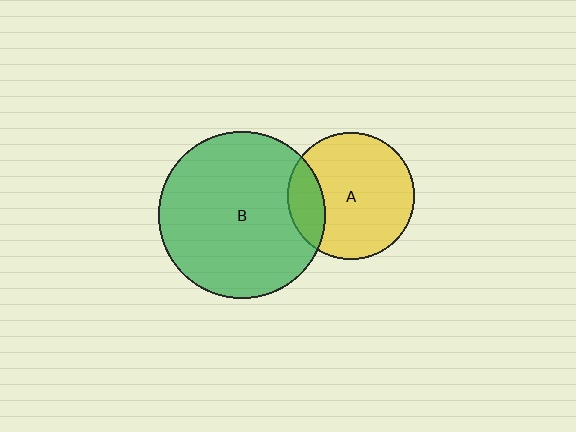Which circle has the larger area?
Circle B (green).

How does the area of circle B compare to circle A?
Approximately 1.7 times.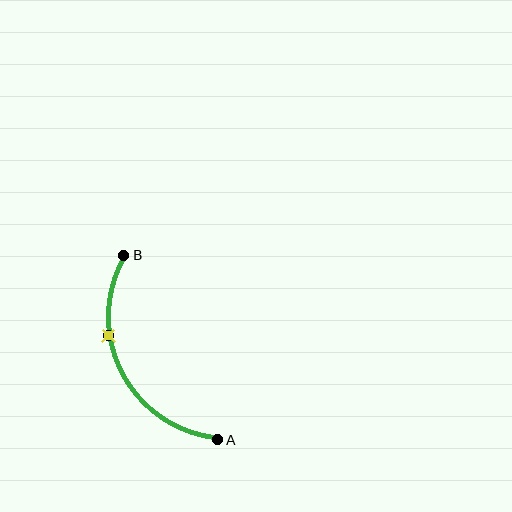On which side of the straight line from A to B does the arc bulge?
The arc bulges to the left of the straight line connecting A and B.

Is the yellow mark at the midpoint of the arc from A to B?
No. The yellow mark lies on the arc but is closer to endpoint B. The arc midpoint would be at the point on the curve equidistant along the arc from both A and B.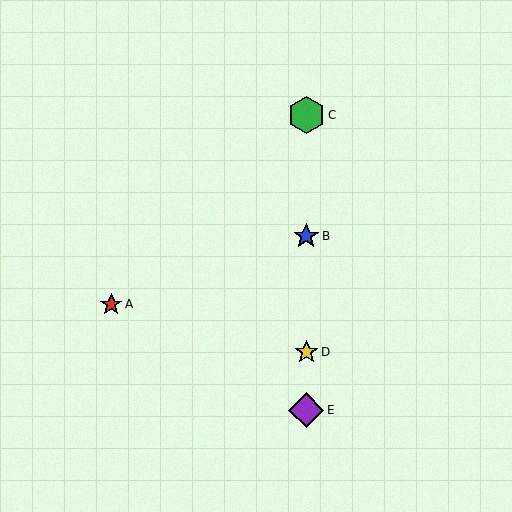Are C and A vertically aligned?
No, C is at x≈306 and A is at x≈111.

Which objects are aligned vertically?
Objects B, C, D, E are aligned vertically.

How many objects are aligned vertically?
4 objects (B, C, D, E) are aligned vertically.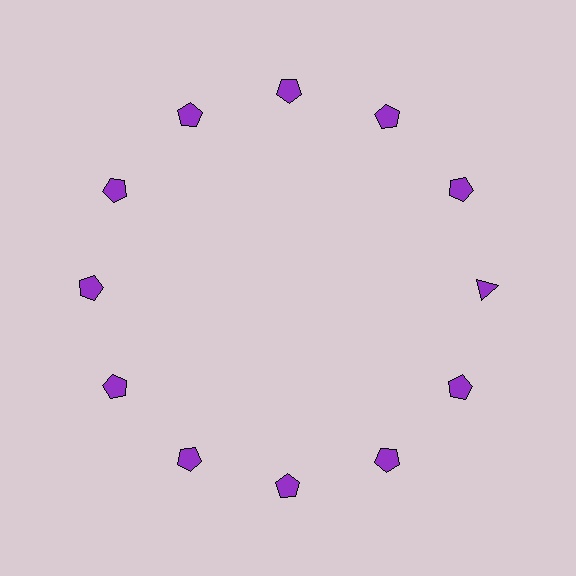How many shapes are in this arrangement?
There are 12 shapes arranged in a ring pattern.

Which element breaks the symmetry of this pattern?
The purple triangle at roughly the 3 o'clock position breaks the symmetry. All other shapes are purple pentagons.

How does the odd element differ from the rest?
It has a different shape: triangle instead of pentagon.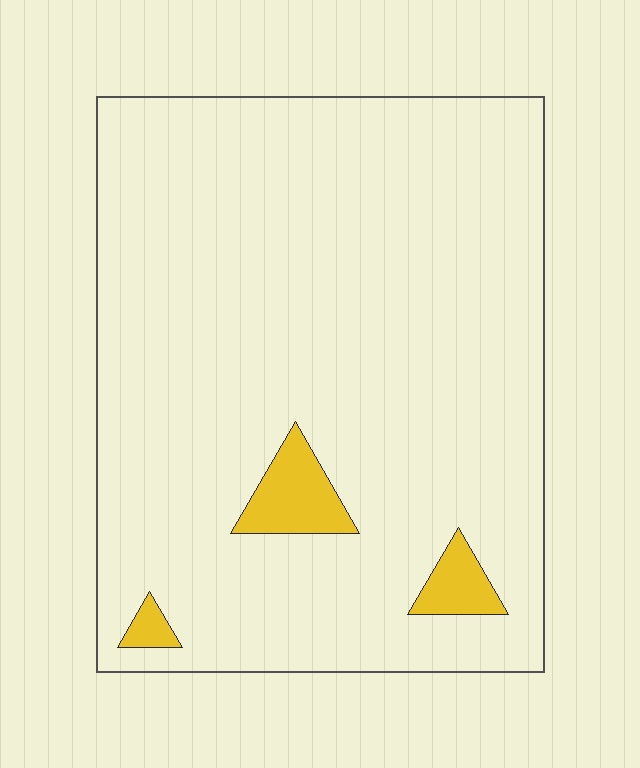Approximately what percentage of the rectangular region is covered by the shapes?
Approximately 5%.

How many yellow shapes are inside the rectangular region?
3.